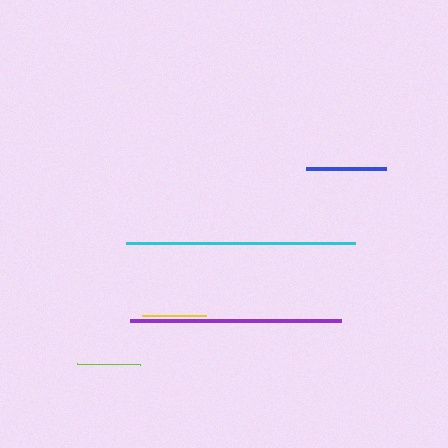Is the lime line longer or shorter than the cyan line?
The cyan line is longer than the lime line.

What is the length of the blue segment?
The blue segment is approximately 80 pixels long.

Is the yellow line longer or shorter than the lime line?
The yellow line is longer than the lime line.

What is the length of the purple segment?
The purple segment is approximately 210 pixels long.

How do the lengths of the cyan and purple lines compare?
The cyan and purple lines are approximately the same length.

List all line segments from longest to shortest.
From longest to shortest: cyan, purple, blue, yellow, lime.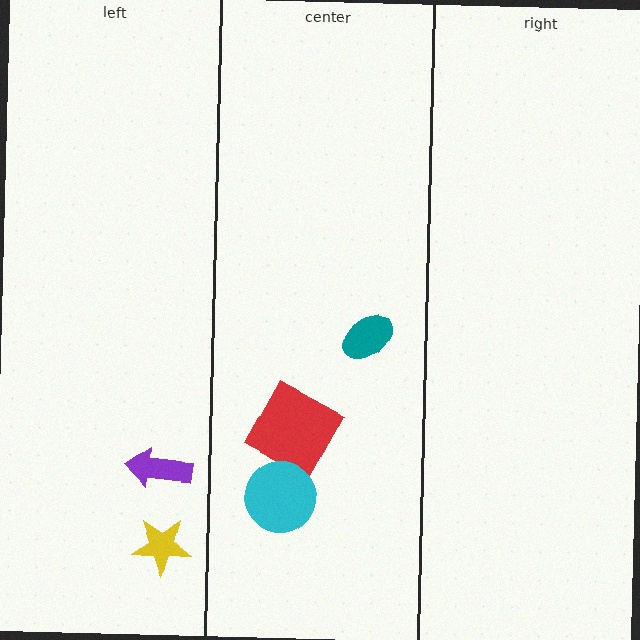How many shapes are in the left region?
2.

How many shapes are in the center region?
3.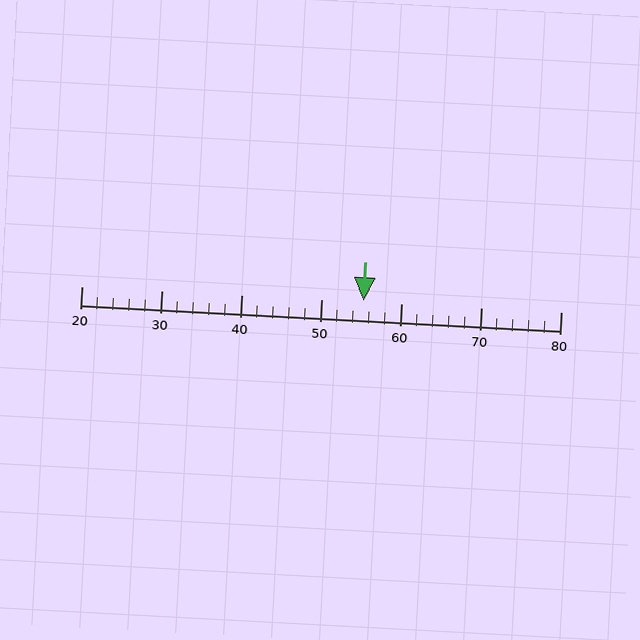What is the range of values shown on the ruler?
The ruler shows values from 20 to 80.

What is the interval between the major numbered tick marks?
The major tick marks are spaced 10 units apart.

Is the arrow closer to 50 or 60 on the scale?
The arrow is closer to 60.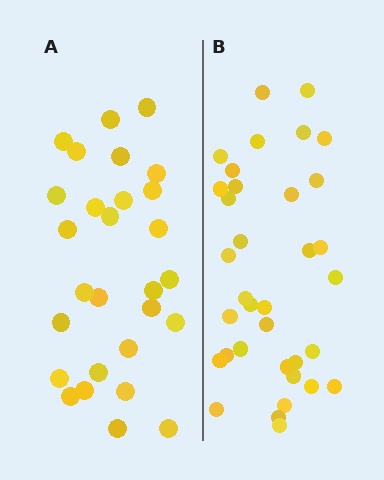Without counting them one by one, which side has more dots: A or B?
Region B (the right region) has more dots.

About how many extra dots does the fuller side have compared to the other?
Region B has roughly 8 or so more dots than region A.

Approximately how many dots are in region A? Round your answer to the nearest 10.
About 30 dots. (The exact count is 28, which rounds to 30.)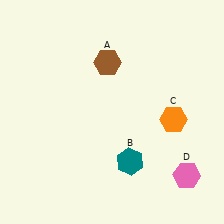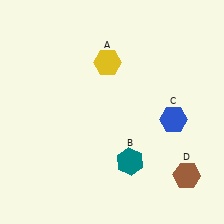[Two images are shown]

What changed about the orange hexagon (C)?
In Image 1, C is orange. In Image 2, it changed to blue.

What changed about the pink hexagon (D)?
In Image 1, D is pink. In Image 2, it changed to brown.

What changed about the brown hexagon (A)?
In Image 1, A is brown. In Image 2, it changed to yellow.